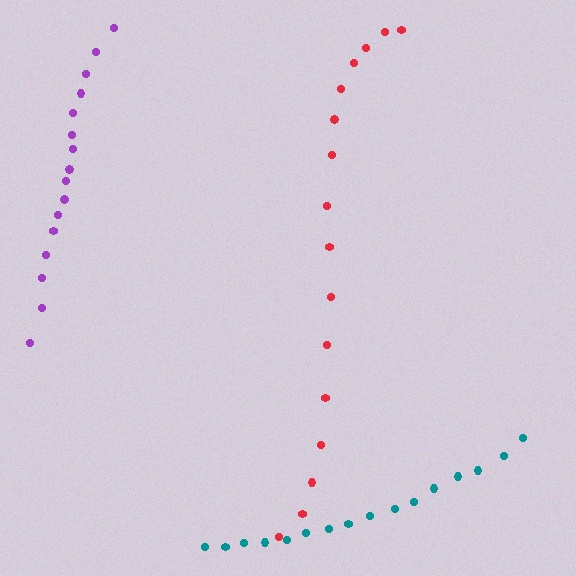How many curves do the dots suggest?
There are 3 distinct paths.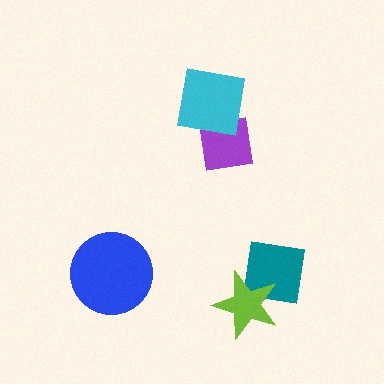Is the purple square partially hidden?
Yes, it is partially covered by another shape.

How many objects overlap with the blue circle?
0 objects overlap with the blue circle.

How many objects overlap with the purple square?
1 object overlaps with the purple square.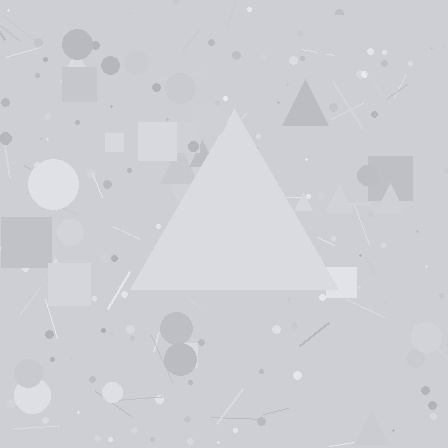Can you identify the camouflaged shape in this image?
The camouflaged shape is a triangle.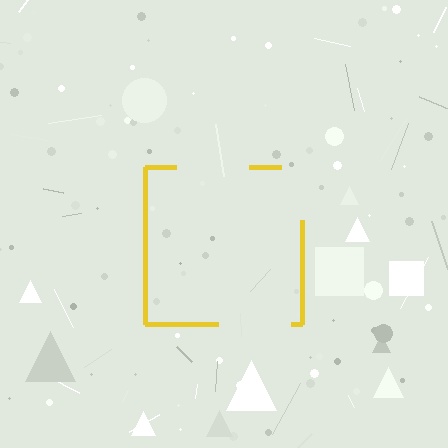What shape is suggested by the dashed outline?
The dashed outline suggests a square.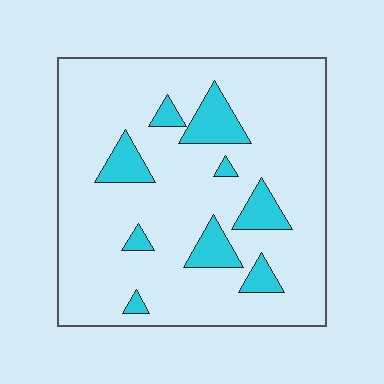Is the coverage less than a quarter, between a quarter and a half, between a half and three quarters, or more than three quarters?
Less than a quarter.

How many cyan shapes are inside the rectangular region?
9.